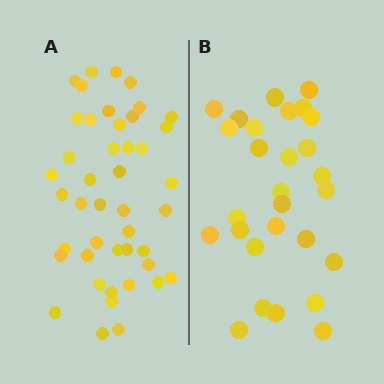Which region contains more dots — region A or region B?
Region A (the left region) has more dots.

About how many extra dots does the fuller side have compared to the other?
Region A has approximately 15 more dots than region B.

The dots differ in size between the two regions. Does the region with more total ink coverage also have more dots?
No. Region B has more total ink coverage because its dots are larger, but region A actually contains more individual dots. Total area can be misleading — the number of items is what matters here.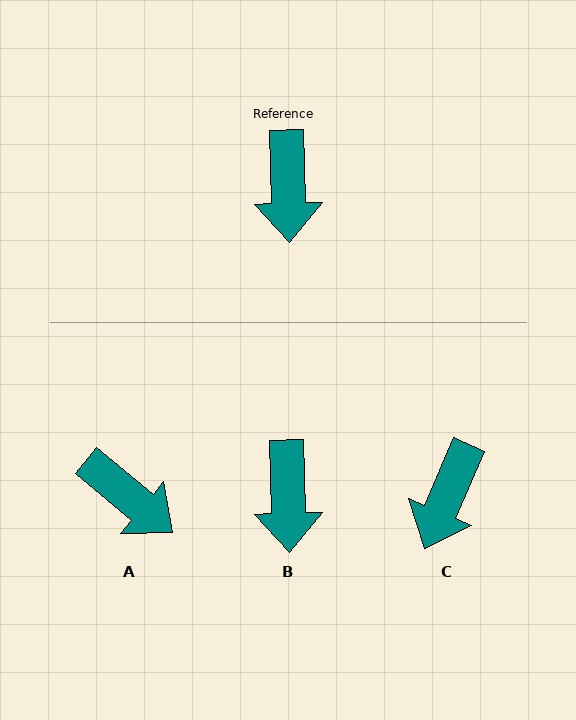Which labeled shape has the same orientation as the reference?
B.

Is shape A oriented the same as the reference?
No, it is off by about 49 degrees.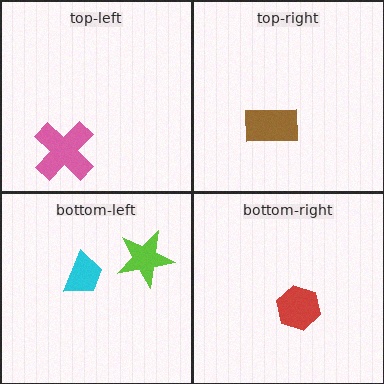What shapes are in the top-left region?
The pink cross.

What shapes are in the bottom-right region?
The red hexagon.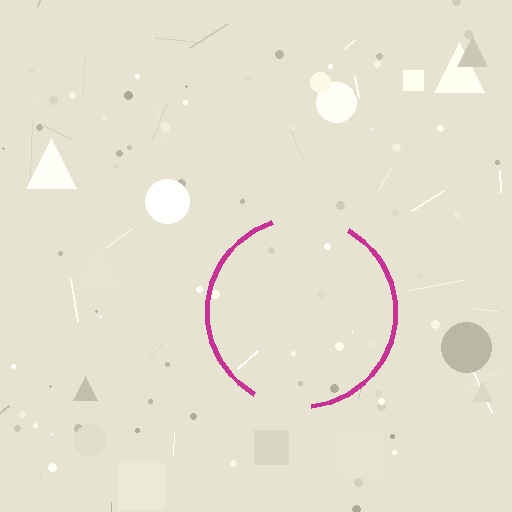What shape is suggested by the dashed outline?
The dashed outline suggests a circle.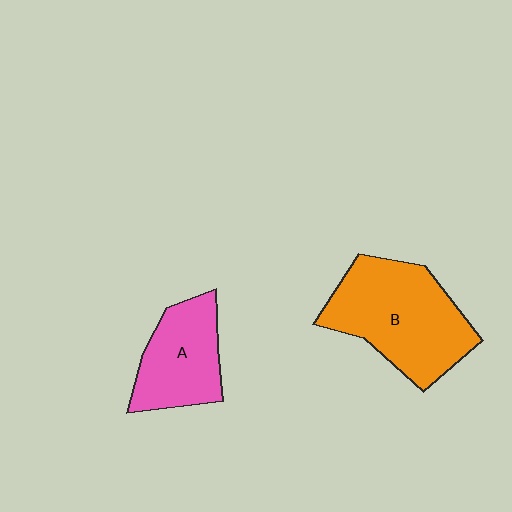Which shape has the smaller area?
Shape A (pink).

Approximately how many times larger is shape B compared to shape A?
Approximately 1.6 times.